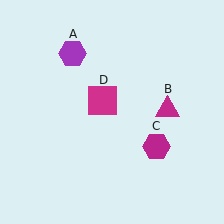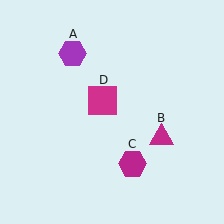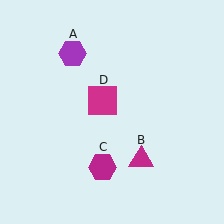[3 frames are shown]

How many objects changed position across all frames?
2 objects changed position: magenta triangle (object B), magenta hexagon (object C).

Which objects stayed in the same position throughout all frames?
Purple hexagon (object A) and magenta square (object D) remained stationary.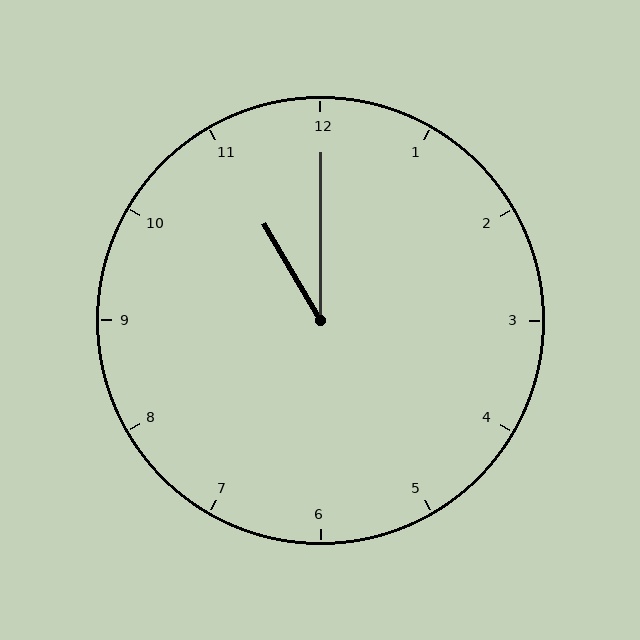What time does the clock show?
11:00.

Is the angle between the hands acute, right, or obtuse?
It is acute.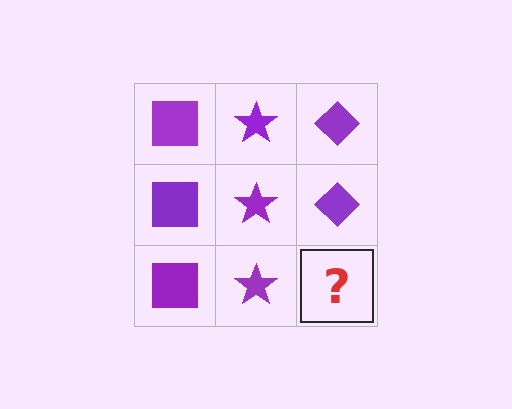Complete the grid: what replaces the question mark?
The question mark should be replaced with a purple diamond.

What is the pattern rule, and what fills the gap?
The rule is that each column has a consistent shape. The gap should be filled with a purple diamond.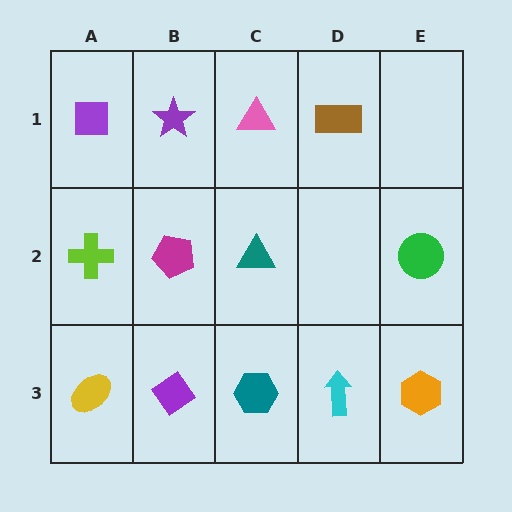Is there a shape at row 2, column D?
No, that cell is empty.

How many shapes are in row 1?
4 shapes.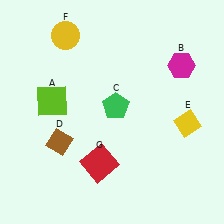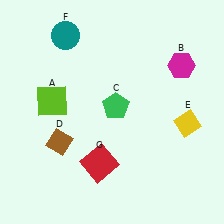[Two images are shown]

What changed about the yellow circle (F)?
In Image 1, F is yellow. In Image 2, it changed to teal.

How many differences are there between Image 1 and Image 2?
There is 1 difference between the two images.